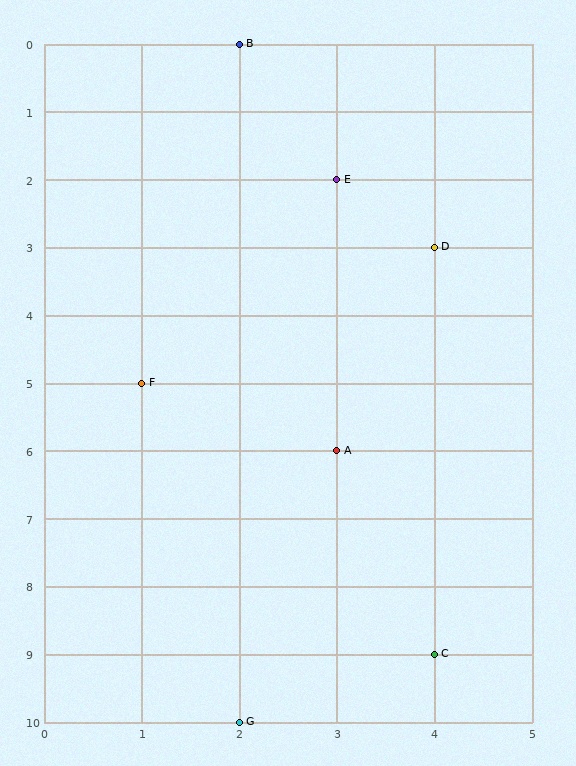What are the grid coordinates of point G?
Point G is at grid coordinates (2, 10).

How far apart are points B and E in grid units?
Points B and E are 1 column and 2 rows apart (about 2.2 grid units diagonally).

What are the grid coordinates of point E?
Point E is at grid coordinates (3, 2).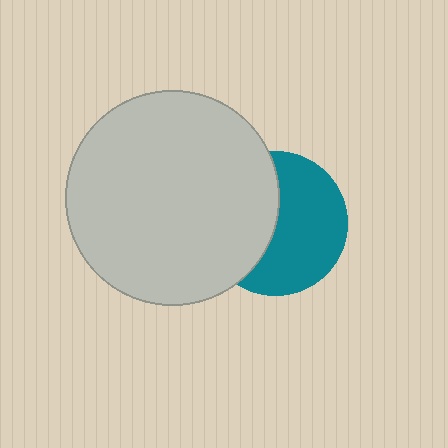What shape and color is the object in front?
The object in front is a light gray circle.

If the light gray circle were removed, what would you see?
You would see the complete teal circle.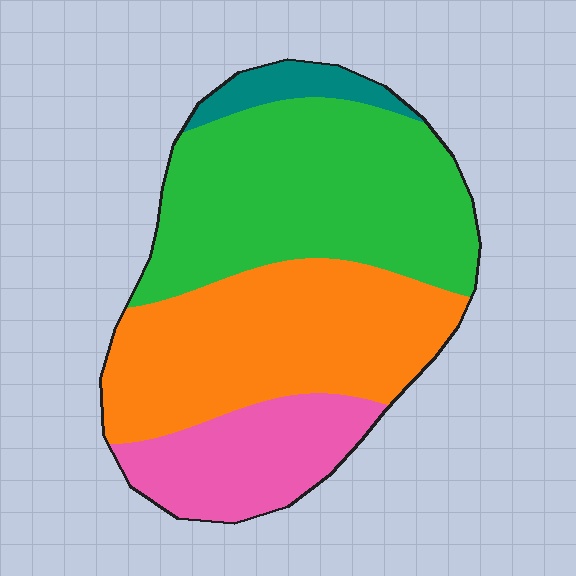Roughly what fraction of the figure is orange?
Orange takes up about three eighths (3/8) of the figure.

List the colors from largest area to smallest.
From largest to smallest: green, orange, pink, teal.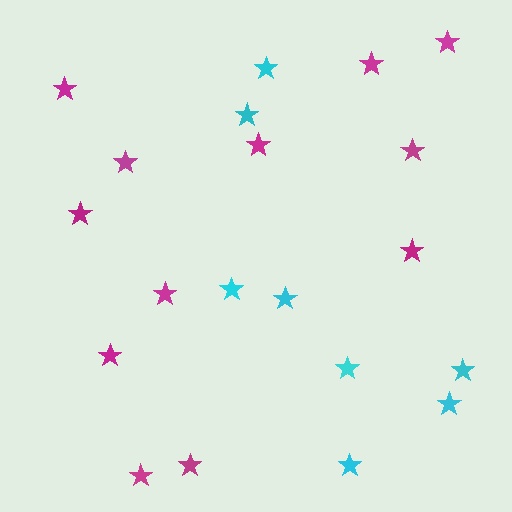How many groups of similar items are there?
There are 2 groups: one group of magenta stars (12) and one group of cyan stars (8).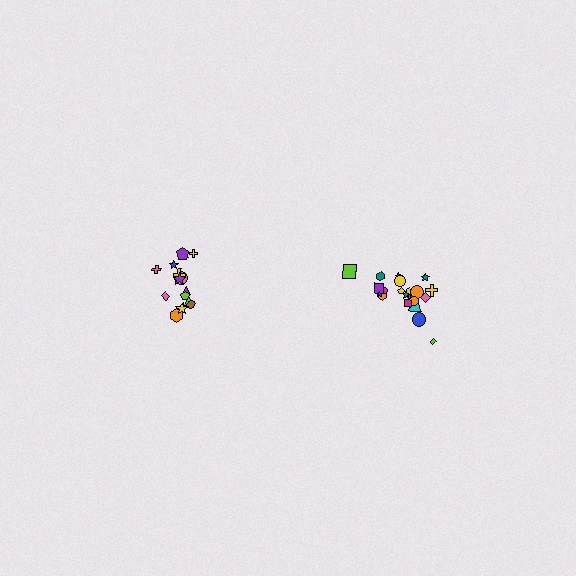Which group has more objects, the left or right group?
The right group.